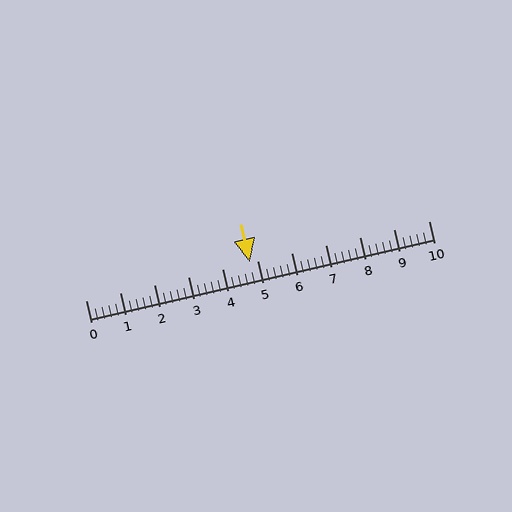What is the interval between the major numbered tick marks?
The major tick marks are spaced 1 units apart.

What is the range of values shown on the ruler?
The ruler shows values from 0 to 10.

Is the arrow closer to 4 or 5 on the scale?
The arrow is closer to 5.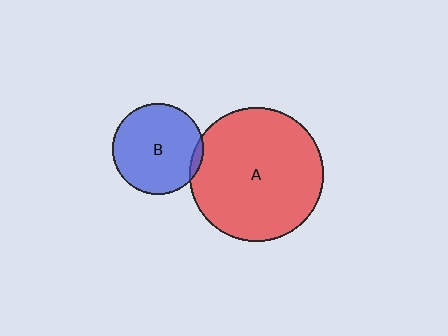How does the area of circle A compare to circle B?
Approximately 2.2 times.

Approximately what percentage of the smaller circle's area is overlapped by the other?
Approximately 5%.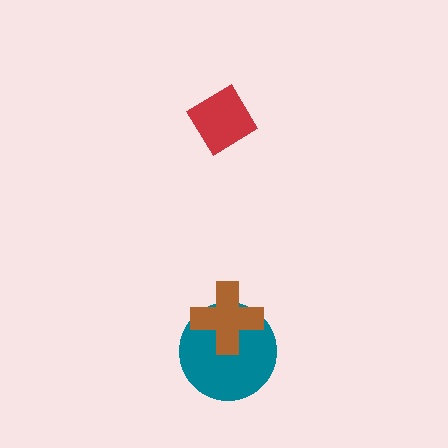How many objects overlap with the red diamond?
0 objects overlap with the red diamond.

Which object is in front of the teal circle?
The brown cross is in front of the teal circle.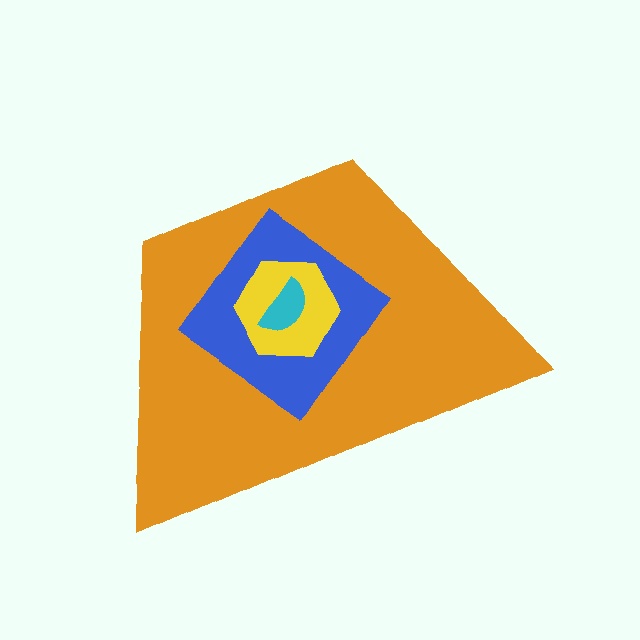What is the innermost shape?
The cyan semicircle.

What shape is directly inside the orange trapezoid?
The blue diamond.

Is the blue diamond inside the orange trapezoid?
Yes.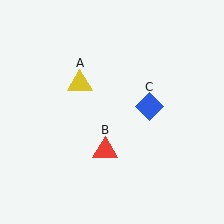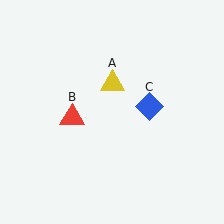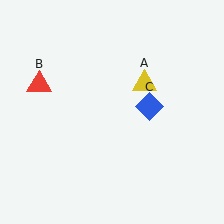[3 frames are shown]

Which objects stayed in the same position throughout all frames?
Blue diamond (object C) remained stationary.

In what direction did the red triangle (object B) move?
The red triangle (object B) moved up and to the left.